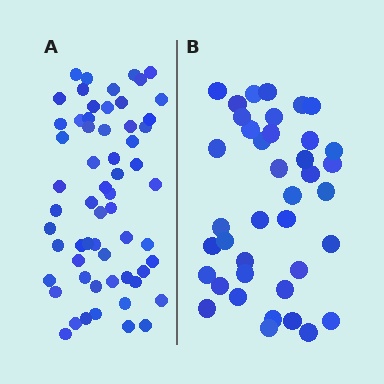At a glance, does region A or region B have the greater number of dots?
Region A (the left region) has more dots.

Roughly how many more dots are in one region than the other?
Region A has approximately 20 more dots than region B.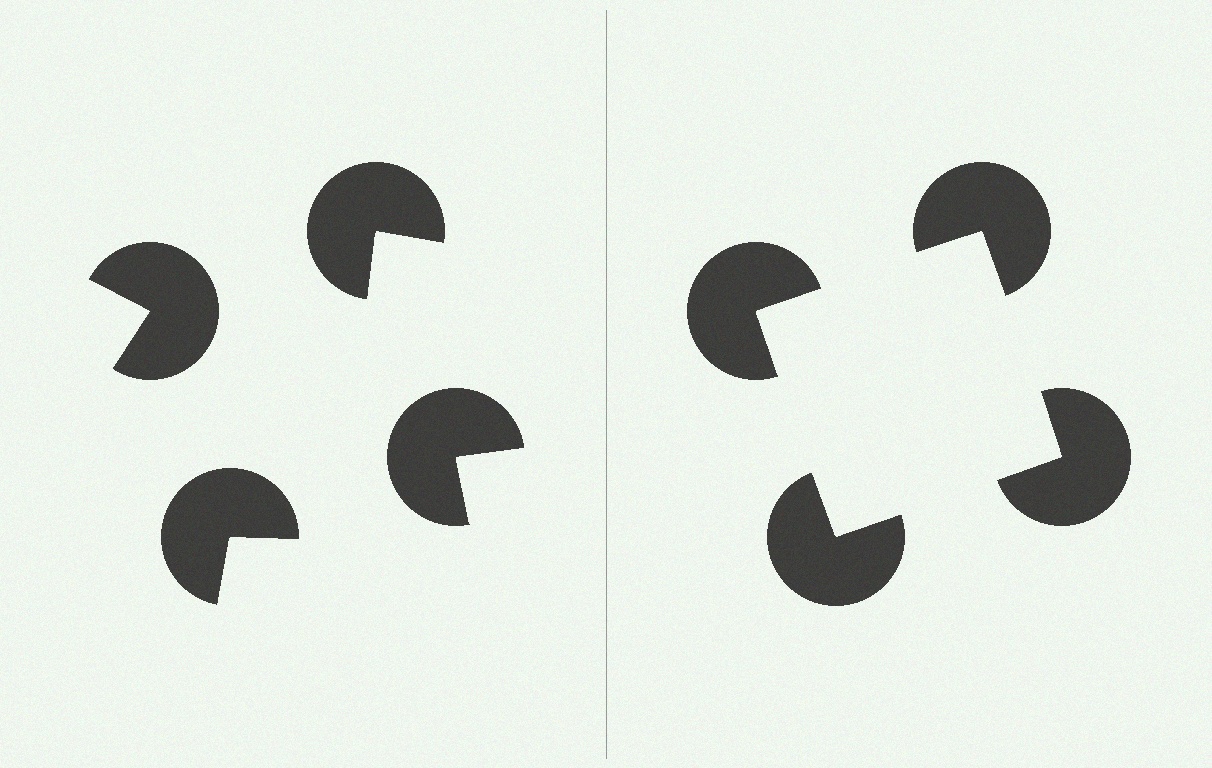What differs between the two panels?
The pac-man discs are positioned identically on both sides; only the wedge orientations differ. On the right they align to a square; on the left they are misaligned.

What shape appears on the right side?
An illusory square.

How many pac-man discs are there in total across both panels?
8 — 4 on each side.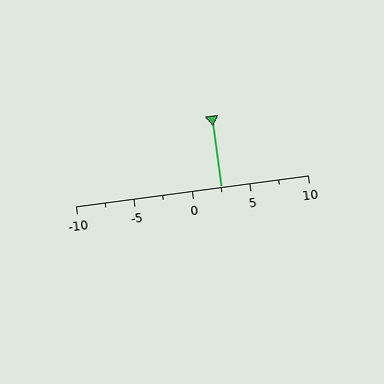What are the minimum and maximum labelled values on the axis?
The axis runs from -10 to 10.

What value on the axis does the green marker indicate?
The marker indicates approximately 2.5.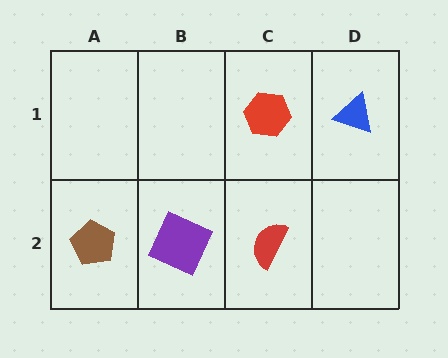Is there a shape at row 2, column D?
No, that cell is empty.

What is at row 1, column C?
A red hexagon.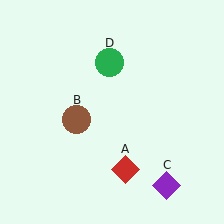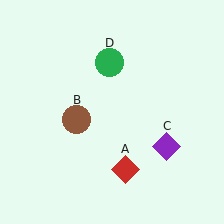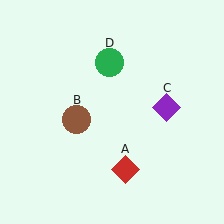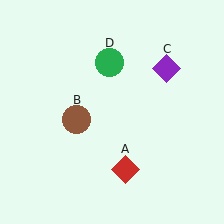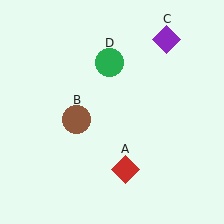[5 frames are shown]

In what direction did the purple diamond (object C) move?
The purple diamond (object C) moved up.